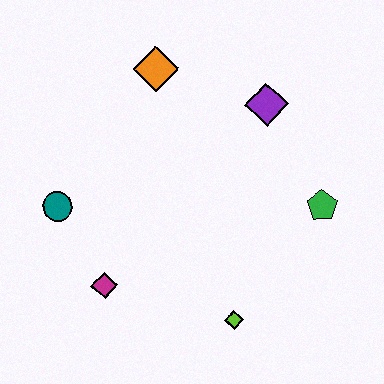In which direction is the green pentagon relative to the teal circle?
The green pentagon is to the right of the teal circle.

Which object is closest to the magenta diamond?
The teal circle is closest to the magenta diamond.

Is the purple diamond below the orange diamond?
Yes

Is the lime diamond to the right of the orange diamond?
Yes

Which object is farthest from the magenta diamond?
The purple diamond is farthest from the magenta diamond.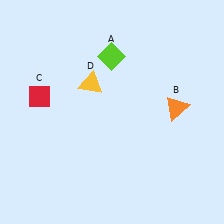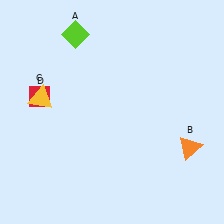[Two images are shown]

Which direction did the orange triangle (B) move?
The orange triangle (B) moved down.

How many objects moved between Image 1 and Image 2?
3 objects moved between the two images.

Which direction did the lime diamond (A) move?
The lime diamond (A) moved left.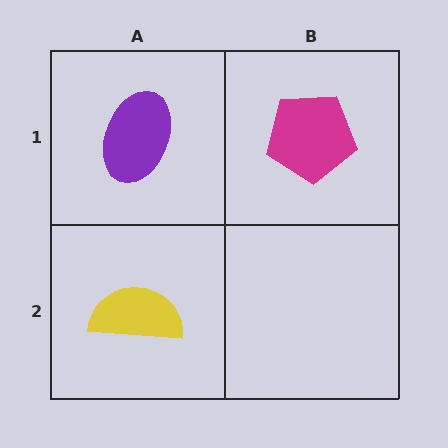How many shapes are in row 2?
1 shape.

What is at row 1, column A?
A purple ellipse.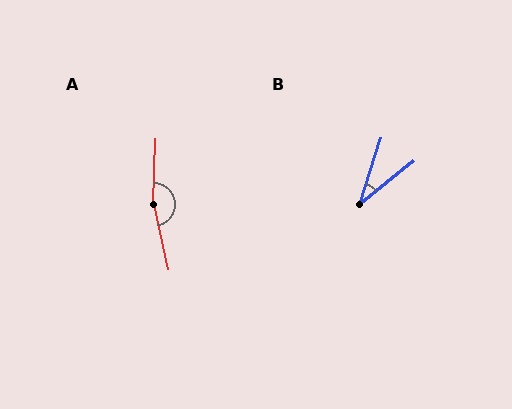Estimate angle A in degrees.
Approximately 165 degrees.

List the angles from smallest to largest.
B (33°), A (165°).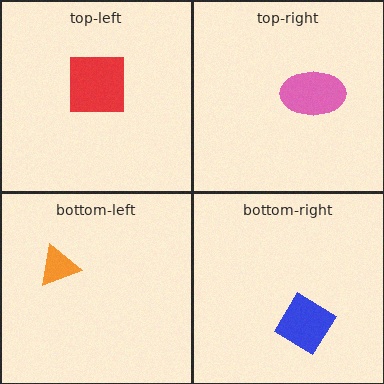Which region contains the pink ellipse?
The top-right region.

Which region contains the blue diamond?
The bottom-right region.